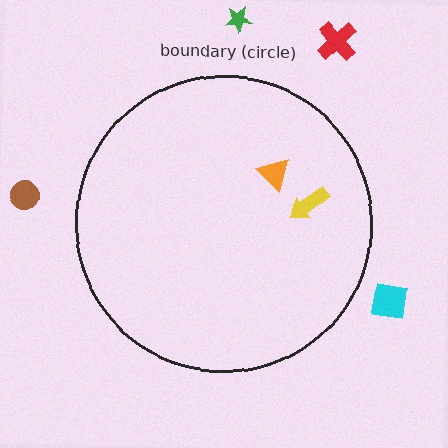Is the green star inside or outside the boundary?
Outside.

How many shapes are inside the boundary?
2 inside, 4 outside.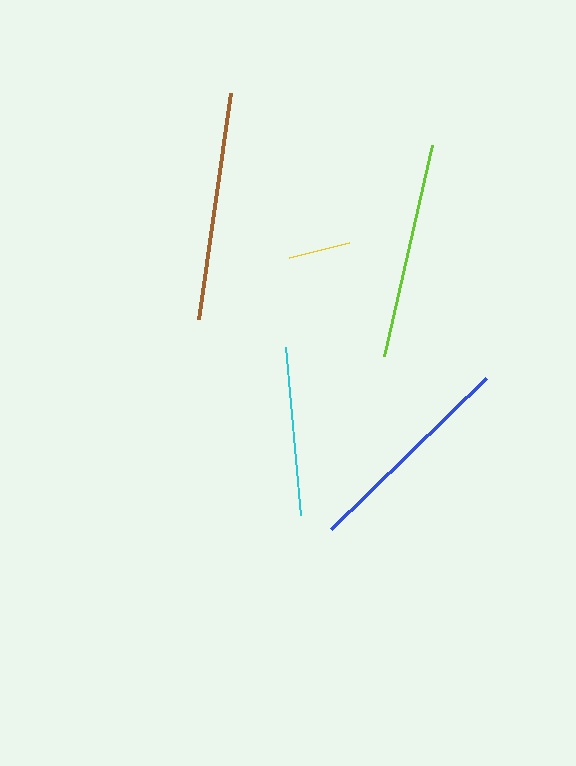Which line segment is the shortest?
The yellow line is the shortest at approximately 62 pixels.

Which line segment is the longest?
The brown line is the longest at approximately 229 pixels.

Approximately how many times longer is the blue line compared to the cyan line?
The blue line is approximately 1.3 times the length of the cyan line.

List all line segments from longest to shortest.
From longest to shortest: brown, lime, blue, cyan, yellow.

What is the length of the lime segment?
The lime segment is approximately 217 pixels long.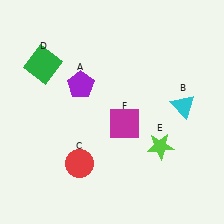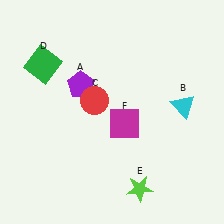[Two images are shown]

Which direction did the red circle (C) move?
The red circle (C) moved up.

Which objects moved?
The objects that moved are: the red circle (C), the lime star (E).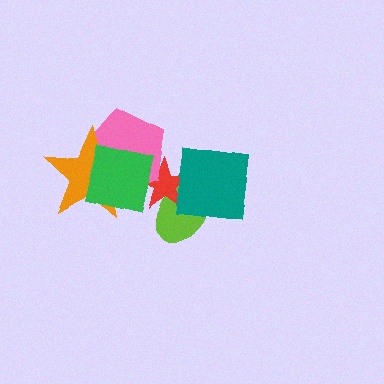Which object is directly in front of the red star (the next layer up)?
The pink pentagon is directly in front of the red star.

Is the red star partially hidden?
Yes, it is partially covered by another shape.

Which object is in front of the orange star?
The green square is in front of the orange star.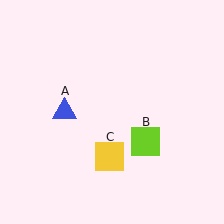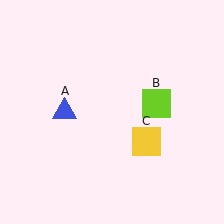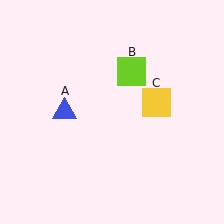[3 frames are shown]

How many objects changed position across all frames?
2 objects changed position: lime square (object B), yellow square (object C).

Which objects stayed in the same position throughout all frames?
Blue triangle (object A) remained stationary.